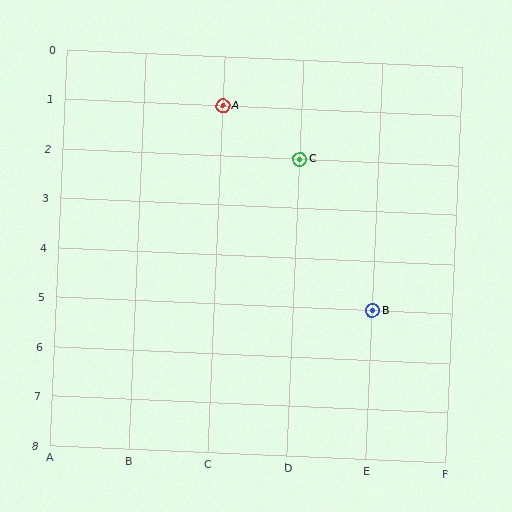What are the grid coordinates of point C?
Point C is at grid coordinates (D, 2).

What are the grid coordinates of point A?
Point A is at grid coordinates (C, 1).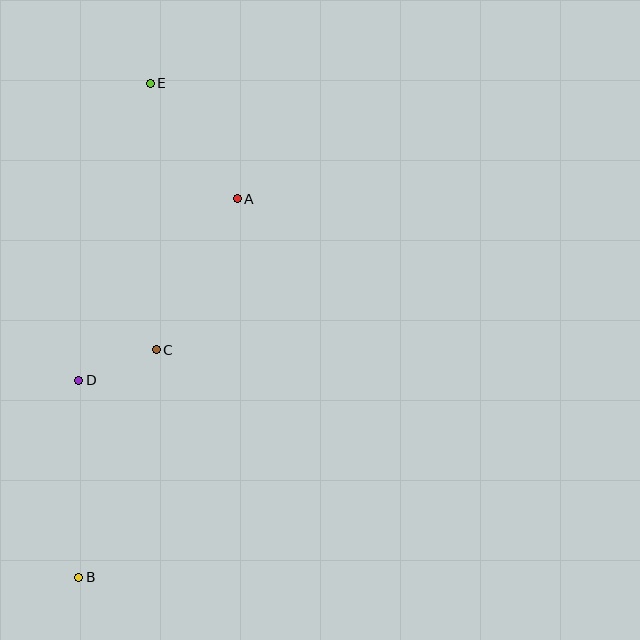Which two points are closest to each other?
Points C and D are closest to each other.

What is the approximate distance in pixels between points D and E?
The distance between D and E is approximately 305 pixels.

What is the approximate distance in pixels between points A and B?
The distance between A and B is approximately 410 pixels.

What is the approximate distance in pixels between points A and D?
The distance between A and D is approximately 241 pixels.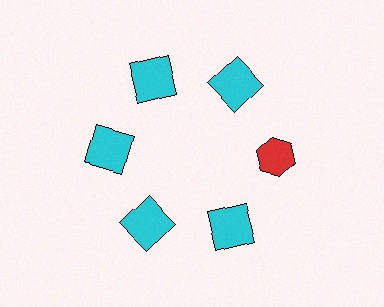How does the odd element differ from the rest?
It differs in both color (red instead of cyan) and shape (hexagon instead of square).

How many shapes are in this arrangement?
There are 6 shapes arranged in a ring pattern.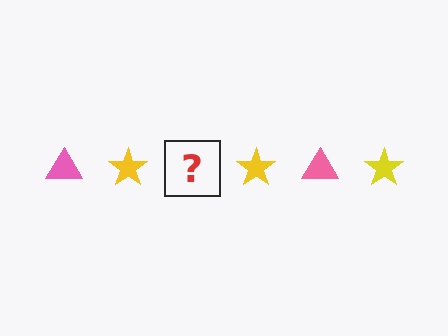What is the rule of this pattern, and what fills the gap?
The rule is that the pattern alternates between pink triangle and yellow star. The gap should be filled with a pink triangle.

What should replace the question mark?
The question mark should be replaced with a pink triangle.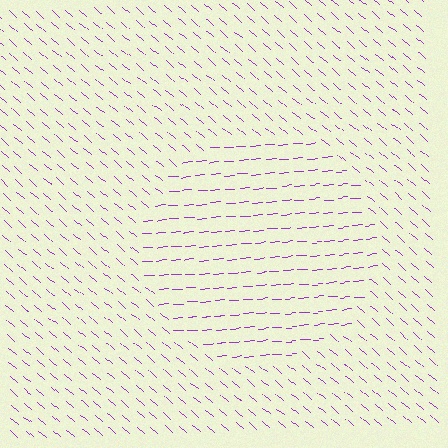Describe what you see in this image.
The image is filled with small purple line segments. A circle region in the image has lines oriented differently from the surrounding lines, creating a visible texture boundary.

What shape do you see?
I see a circle.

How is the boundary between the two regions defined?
The boundary is defined purely by a change in line orientation (approximately 45 degrees difference). All lines are the same color and thickness.